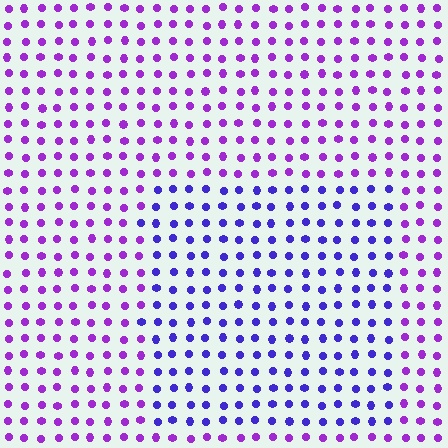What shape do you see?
I see a rectangle.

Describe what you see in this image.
The image is filled with small purple elements in a uniform arrangement. A rectangle-shaped region is visible where the elements are tinted to a slightly different hue, forming a subtle color boundary.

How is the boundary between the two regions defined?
The boundary is defined purely by a slight shift in hue (about 34 degrees). Spacing, size, and orientation are identical on both sides.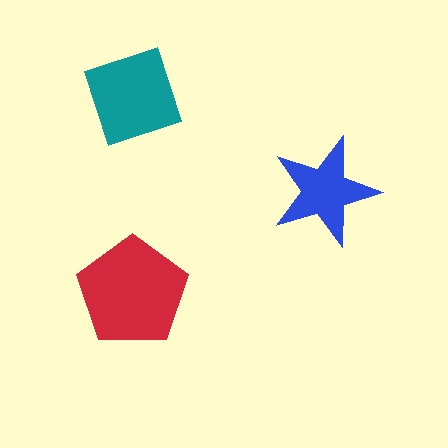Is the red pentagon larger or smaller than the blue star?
Larger.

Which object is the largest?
The red pentagon.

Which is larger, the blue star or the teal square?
The teal square.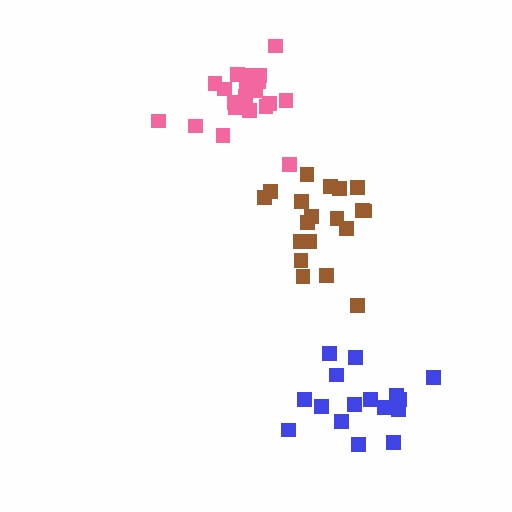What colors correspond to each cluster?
The clusters are colored: pink, brown, blue.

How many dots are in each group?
Group 1: 21 dots, Group 2: 19 dots, Group 3: 16 dots (56 total).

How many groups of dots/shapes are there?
There are 3 groups.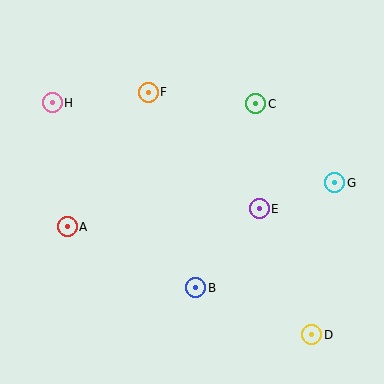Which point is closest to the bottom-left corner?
Point A is closest to the bottom-left corner.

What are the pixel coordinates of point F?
Point F is at (148, 92).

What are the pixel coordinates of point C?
Point C is at (255, 104).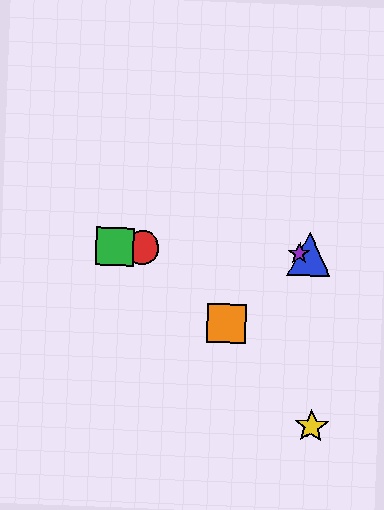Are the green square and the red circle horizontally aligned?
Yes, both are at y≈247.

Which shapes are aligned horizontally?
The red circle, the blue triangle, the green square, the purple star are aligned horizontally.